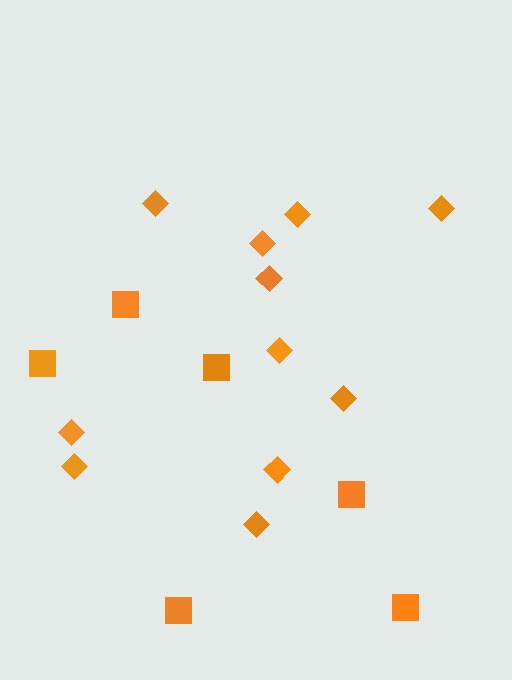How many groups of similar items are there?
There are 2 groups: one group of diamonds (11) and one group of squares (6).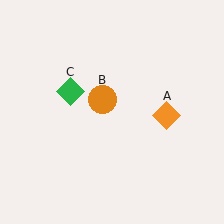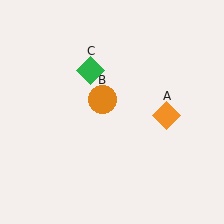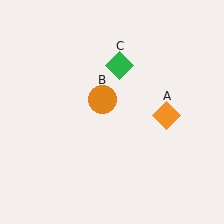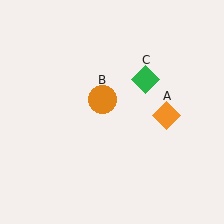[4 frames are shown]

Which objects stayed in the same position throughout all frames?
Orange diamond (object A) and orange circle (object B) remained stationary.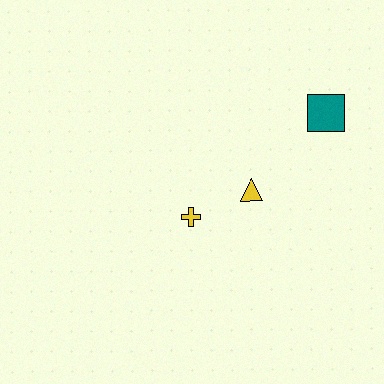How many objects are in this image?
There are 3 objects.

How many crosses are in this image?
There is 1 cross.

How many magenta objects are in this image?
There are no magenta objects.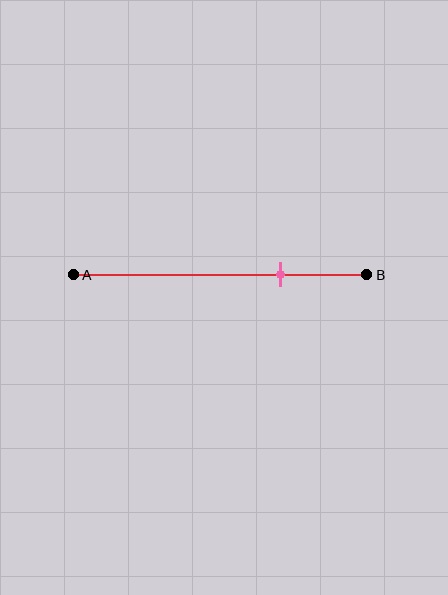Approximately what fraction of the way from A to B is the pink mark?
The pink mark is approximately 70% of the way from A to B.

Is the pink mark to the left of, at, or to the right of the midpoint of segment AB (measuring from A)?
The pink mark is to the right of the midpoint of segment AB.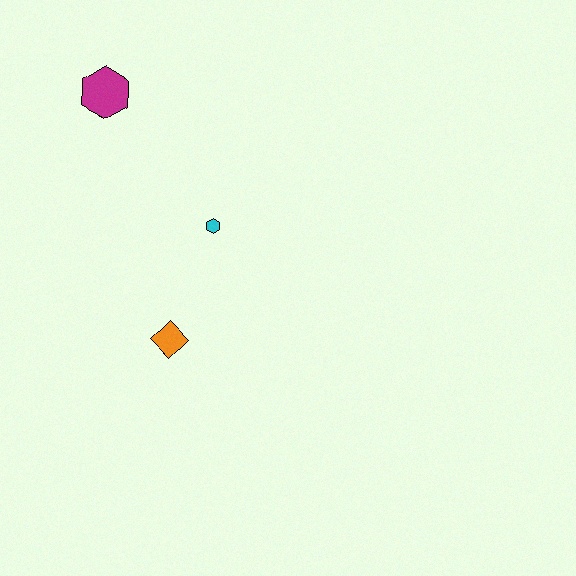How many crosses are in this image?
There are no crosses.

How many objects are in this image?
There are 3 objects.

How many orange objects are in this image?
There is 1 orange object.